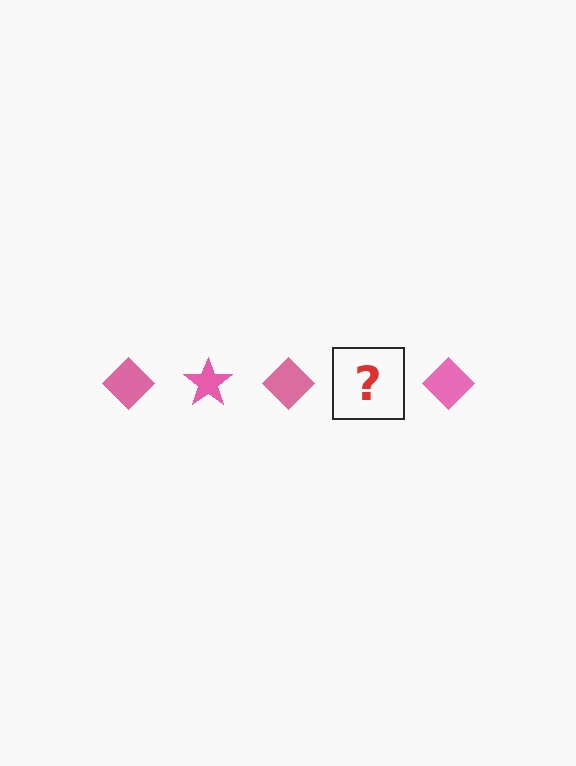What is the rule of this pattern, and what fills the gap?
The rule is that the pattern cycles through diamond, star shapes in pink. The gap should be filled with a pink star.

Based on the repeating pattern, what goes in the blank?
The blank should be a pink star.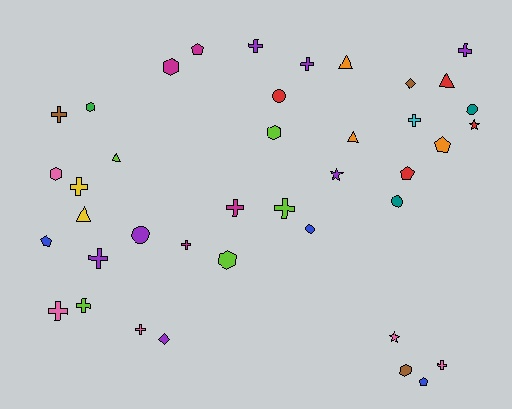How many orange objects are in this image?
There are 3 orange objects.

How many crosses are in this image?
There are 14 crosses.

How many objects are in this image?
There are 40 objects.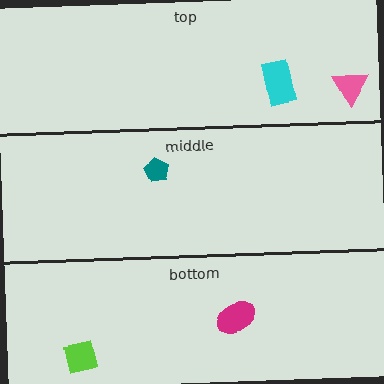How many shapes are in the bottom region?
2.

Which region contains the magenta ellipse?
The bottom region.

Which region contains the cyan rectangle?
The top region.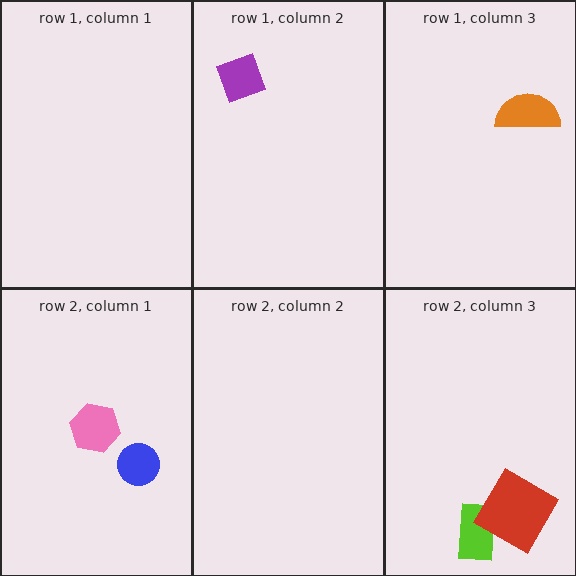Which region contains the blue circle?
The row 2, column 1 region.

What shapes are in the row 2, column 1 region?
The blue circle, the pink hexagon.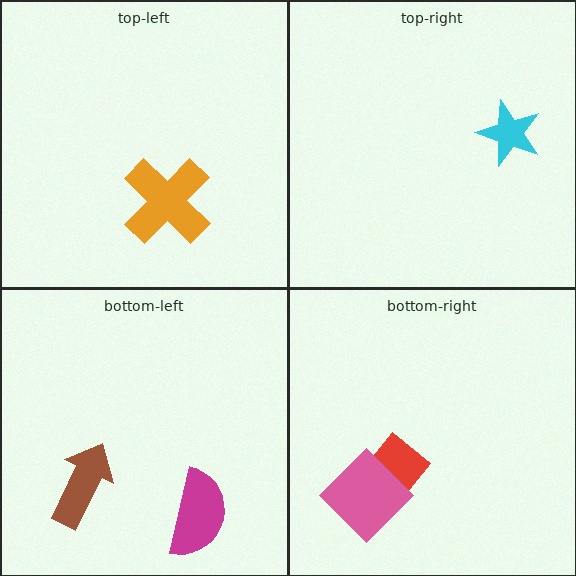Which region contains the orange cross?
The top-left region.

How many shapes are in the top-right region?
1.